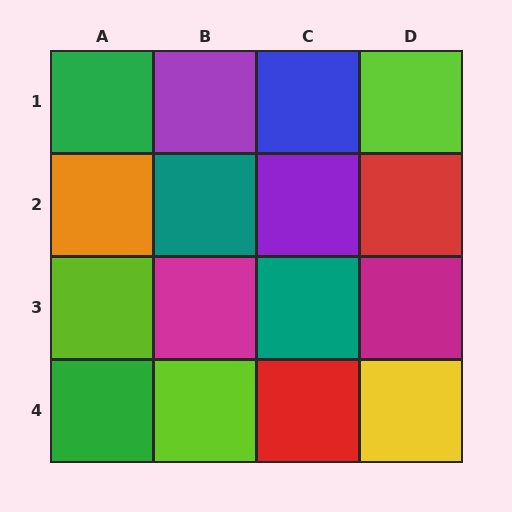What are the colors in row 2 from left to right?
Orange, teal, purple, red.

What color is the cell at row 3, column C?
Teal.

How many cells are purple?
2 cells are purple.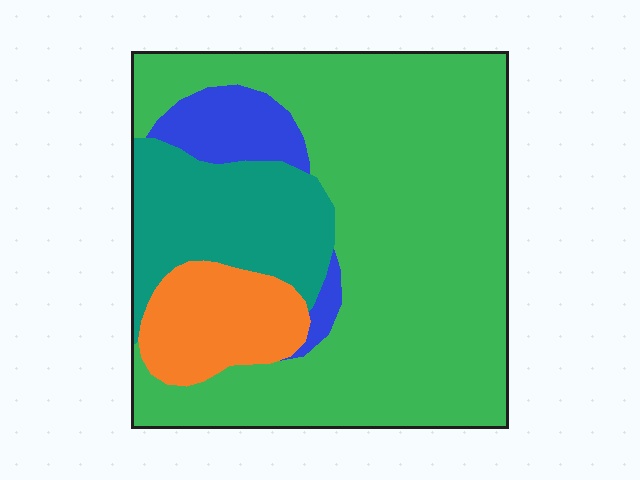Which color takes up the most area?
Green, at roughly 65%.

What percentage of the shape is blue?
Blue takes up about one tenth (1/10) of the shape.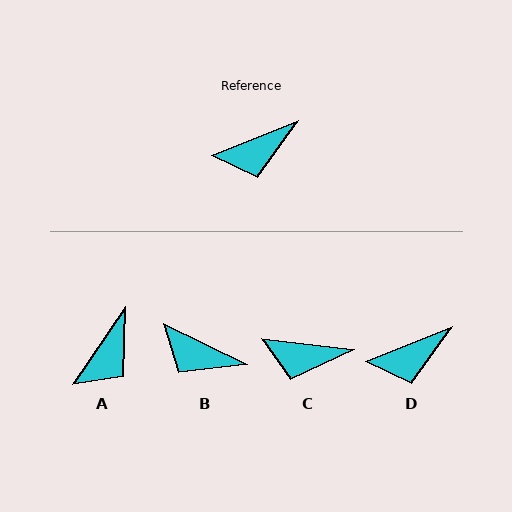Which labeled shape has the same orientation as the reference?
D.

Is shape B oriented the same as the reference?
No, it is off by about 47 degrees.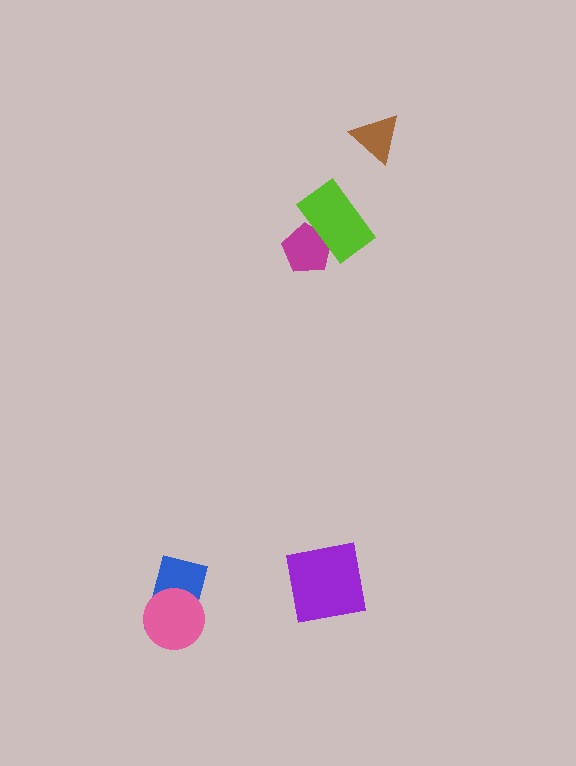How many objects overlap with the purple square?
0 objects overlap with the purple square.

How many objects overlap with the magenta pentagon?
1 object overlaps with the magenta pentagon.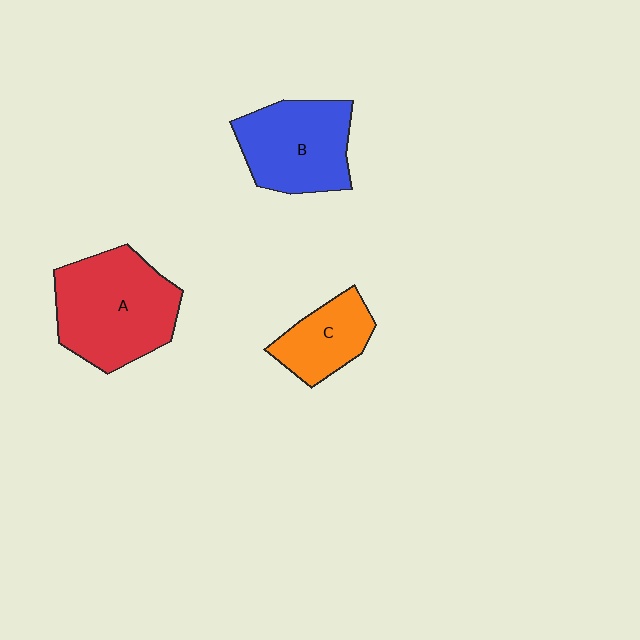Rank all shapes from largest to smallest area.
From largest to smallest: A (red), B (blue), C (orange).